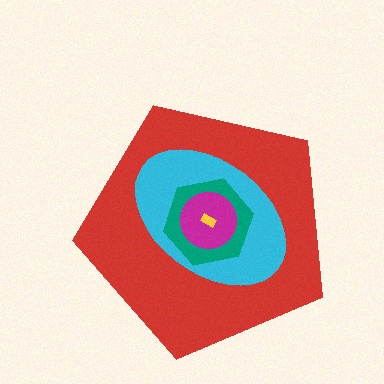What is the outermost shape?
The red pentagon.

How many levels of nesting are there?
5.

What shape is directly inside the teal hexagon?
The magenta circle.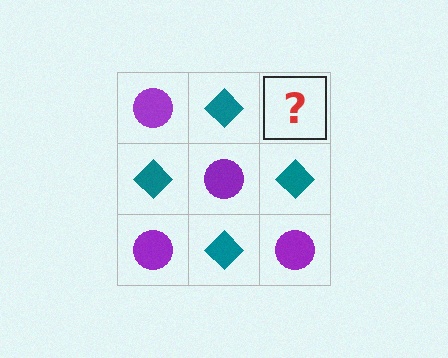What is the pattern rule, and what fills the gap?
The rule is that it alternates purple circle and teal diamond in a checkerboard pattern. The gap should be filled with a purple circle.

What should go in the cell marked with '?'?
The missing cell should contain a purple circle.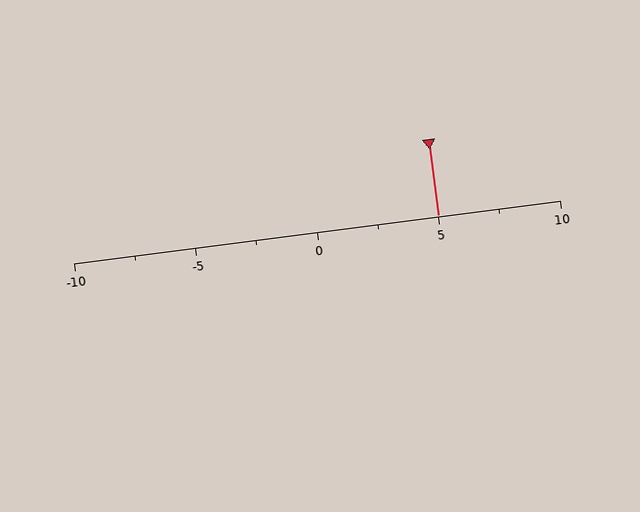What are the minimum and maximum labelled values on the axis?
The axis runs from -10 to 10.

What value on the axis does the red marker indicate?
The marker indicates approximately 5.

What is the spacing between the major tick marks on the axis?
The major ticks are spaced 5 apart.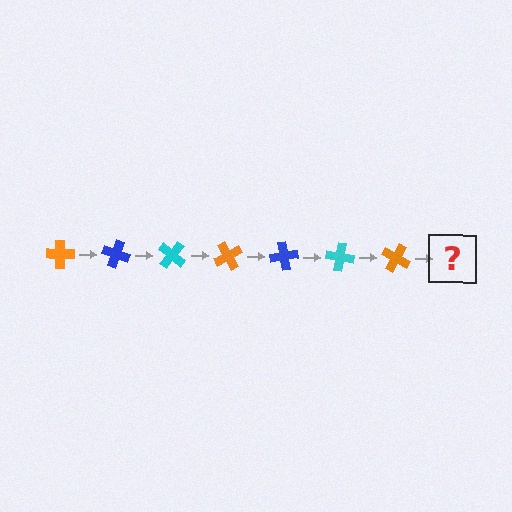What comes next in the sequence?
The next element should be a blue cross, rotated 140 degrees from the start.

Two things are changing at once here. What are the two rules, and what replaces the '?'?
The two rules are that it rotates 20 degrees each step and the color cycles through orange, blue, and cyan. The '?' should be a blue cross, rotated 140 degrees from the start.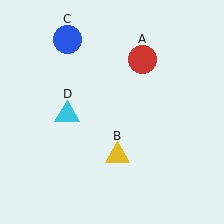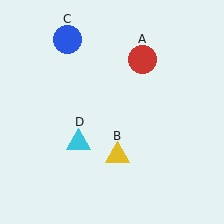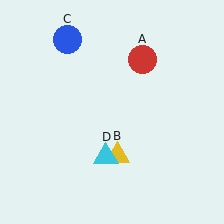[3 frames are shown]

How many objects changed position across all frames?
1 object changed position: cyan triangle (object D).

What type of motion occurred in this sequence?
The cyan triangle (object D) rotated counterclockwise around the center of the scene.